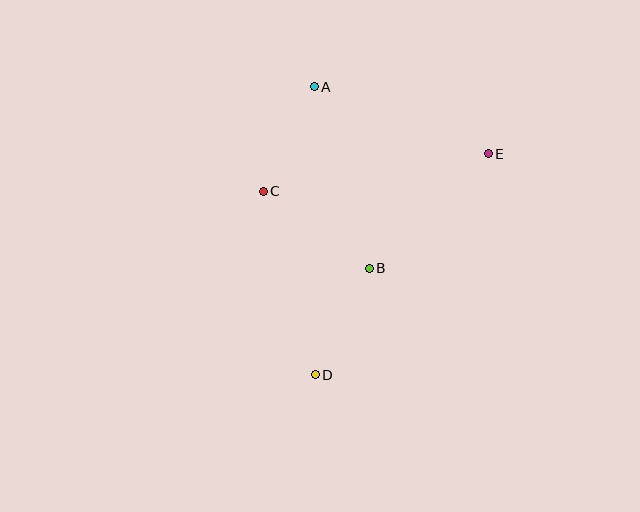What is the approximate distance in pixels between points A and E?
The distance between A and E is approximately 186 pixels.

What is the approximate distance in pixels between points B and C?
The distance between B and C is approximately 131 pixels.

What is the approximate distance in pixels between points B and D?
The distance between B and D is approximately 120 pixels.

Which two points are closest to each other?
Points A and C are closest to each other.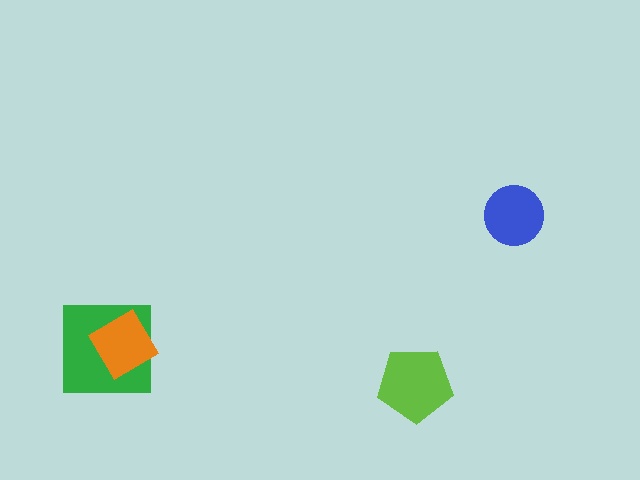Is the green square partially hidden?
Yes, it is partially covered by another shape.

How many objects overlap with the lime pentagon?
0 objects overlap with the lime pentagon.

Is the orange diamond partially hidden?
No, no other shape covers it.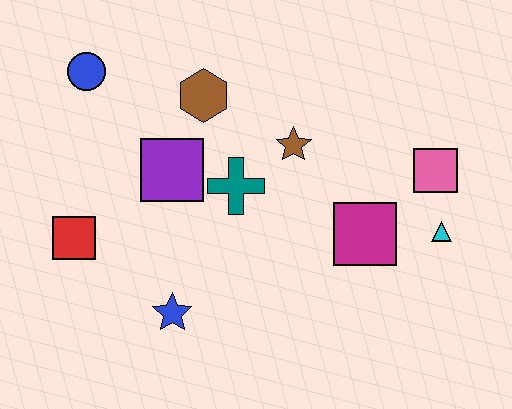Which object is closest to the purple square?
The teal cross is closest to the purple square.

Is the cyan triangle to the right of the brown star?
Yes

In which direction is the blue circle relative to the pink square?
The blue circle is to the left of the pink square.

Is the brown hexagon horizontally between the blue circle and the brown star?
Yes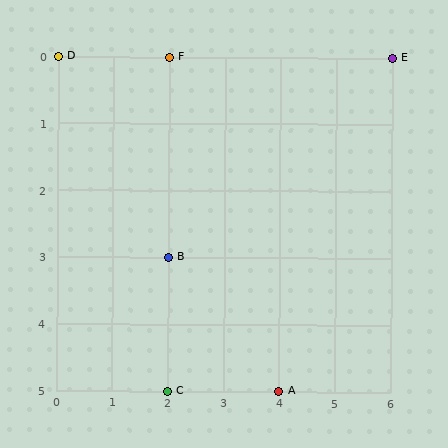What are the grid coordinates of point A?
Point A is at grid coordinates (4, 5).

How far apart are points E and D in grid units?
Points E and D are 6 columns apart.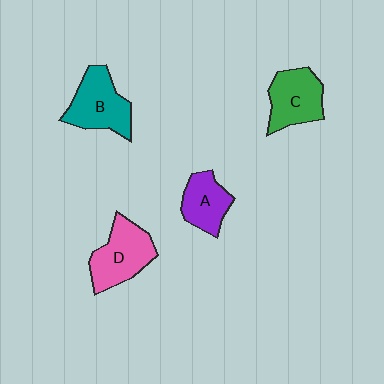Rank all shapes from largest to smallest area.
From largest to smallest: B (teal), D (pink), C (green), A (purple).